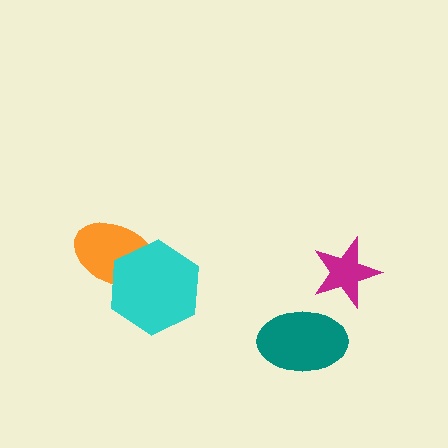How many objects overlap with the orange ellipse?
1 object overlaps with the orange ellipse.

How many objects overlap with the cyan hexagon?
1 object overlaps with the cyan hexagon.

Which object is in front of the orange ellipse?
The cyan hexagon is in front of the orange ellipse.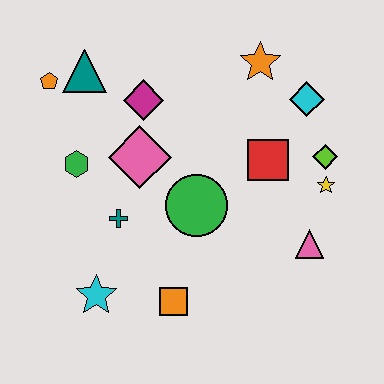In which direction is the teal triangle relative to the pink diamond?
The teal triangle is above the pink diamond.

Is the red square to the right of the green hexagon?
Yes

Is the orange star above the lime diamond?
Yes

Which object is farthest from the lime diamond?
The orange pentagon is farthest from the lime diamond.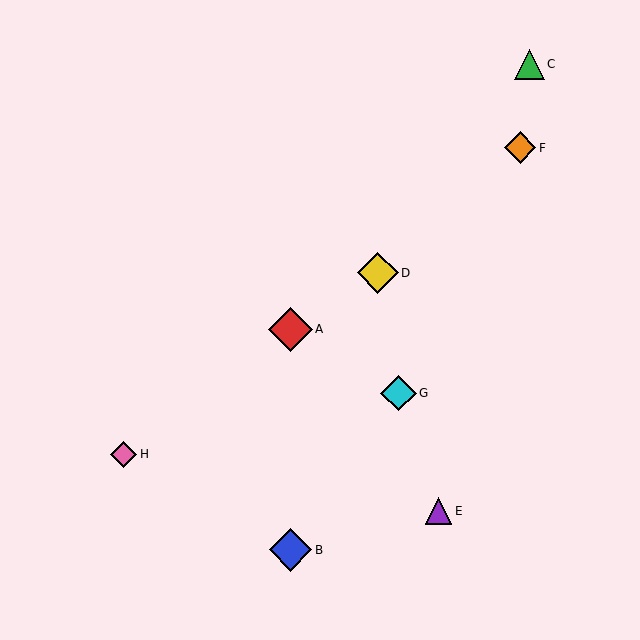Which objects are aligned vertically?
Objects A, B are aligned vertically.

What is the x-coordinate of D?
Object D is at x≈378.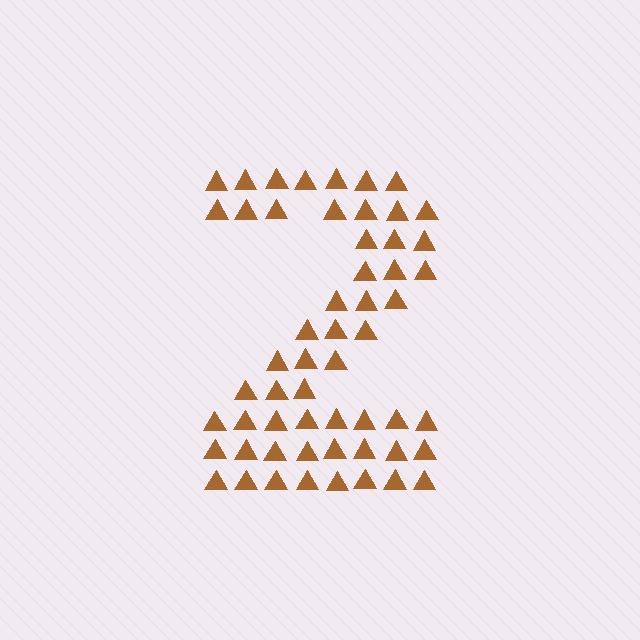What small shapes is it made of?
It is made of small triangles.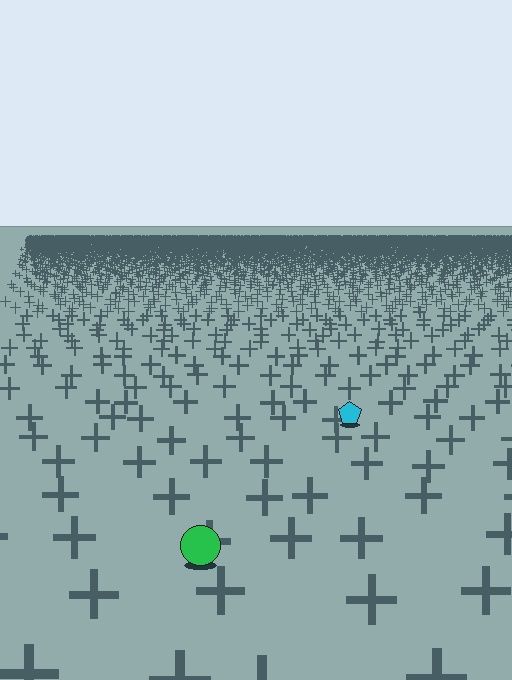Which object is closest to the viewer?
The green circle is closest. The texture marks near it are larger and more spread out.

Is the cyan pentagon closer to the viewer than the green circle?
No. The green circle is closer — you can tell from the texture gradient: the ground texture is coarser near it.